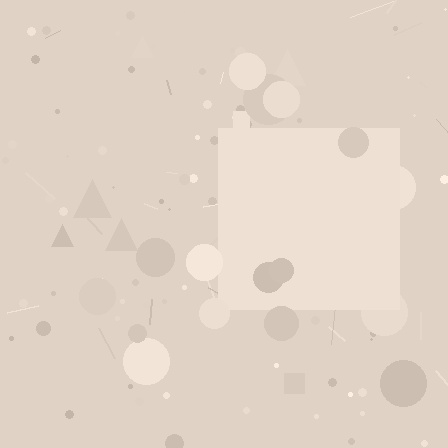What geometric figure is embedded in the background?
A square is embedded in the background.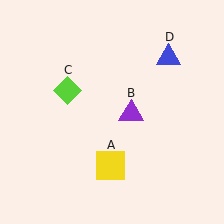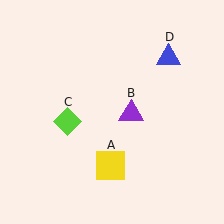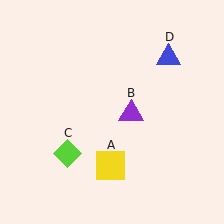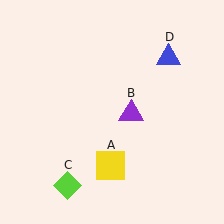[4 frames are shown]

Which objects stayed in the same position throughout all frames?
Yellow square (object A) and purple triangle (object B) and blue triangle (object D) remained stationary.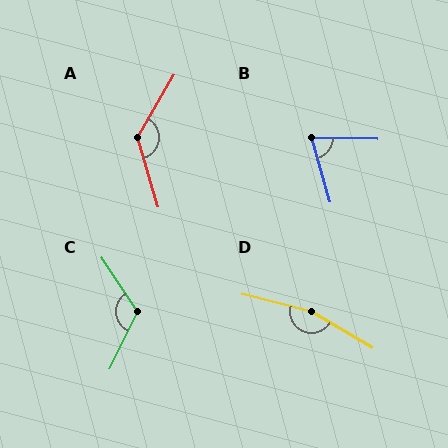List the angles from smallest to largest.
B (73°), C (120°), A (133°), D (163°).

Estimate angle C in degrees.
Approximately 120 degrees.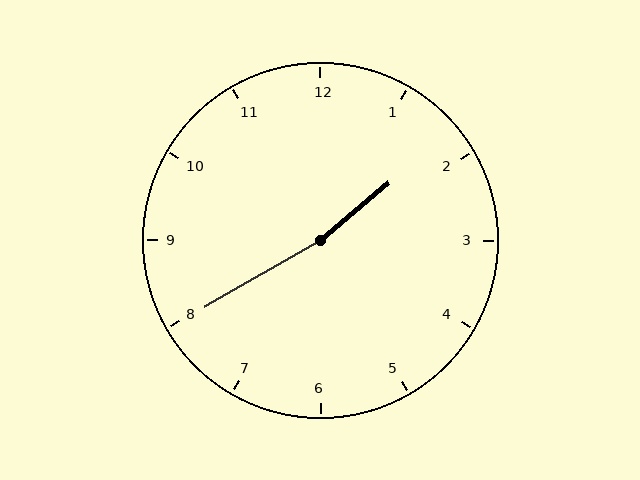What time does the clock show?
1:40.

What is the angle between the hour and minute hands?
Approximately 170 degrees.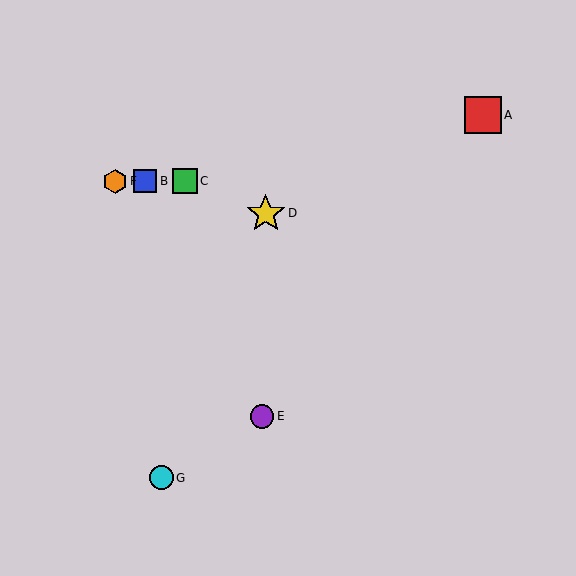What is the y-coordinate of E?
Object E is at y≈416.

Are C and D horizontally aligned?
No, C is at y≈181 and D is at y≈213.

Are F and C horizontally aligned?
Yes, both are at y≈181.